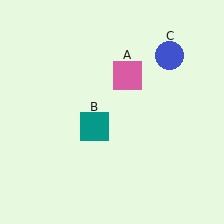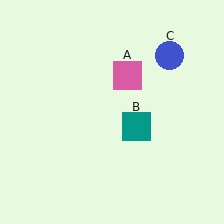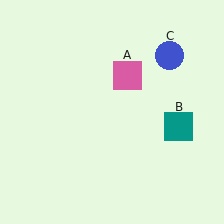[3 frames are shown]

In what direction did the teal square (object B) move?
The teal square (object B) moved right.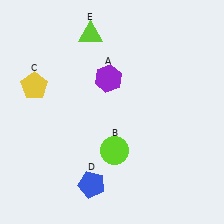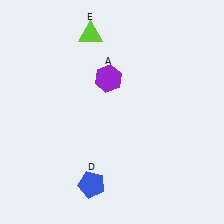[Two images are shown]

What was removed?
The lime circle (B), the yellow pentagon (C) were removed in Image 2.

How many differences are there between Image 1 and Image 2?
There are 2 differences between the two images.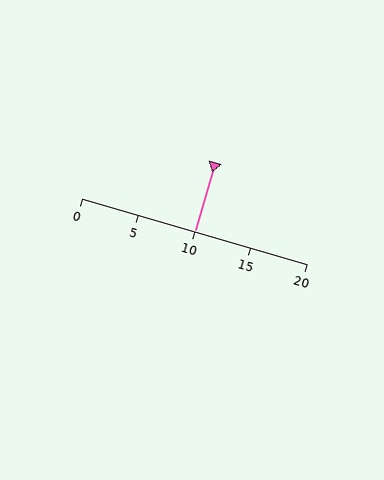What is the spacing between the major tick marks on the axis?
The major ticks are spaced 5 apart.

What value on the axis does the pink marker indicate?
The marker indicates approximately 10.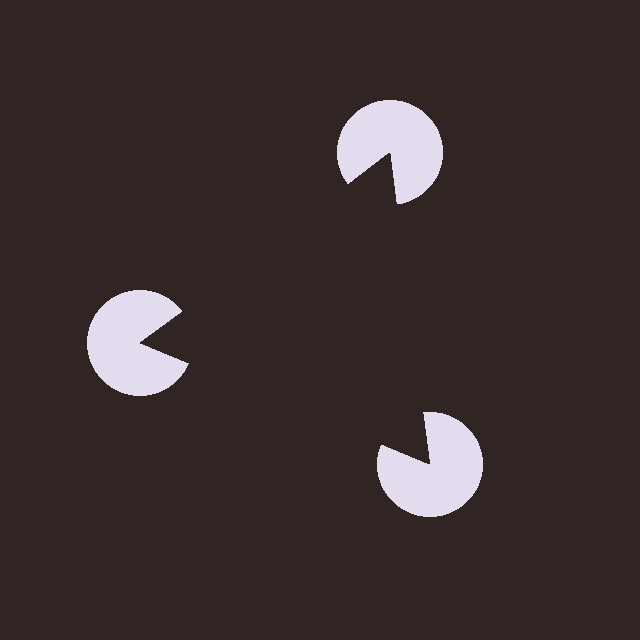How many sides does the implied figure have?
3 sides.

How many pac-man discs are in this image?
There are 3 — one at each vertex of the illusory triangle.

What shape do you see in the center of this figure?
An illusory triangle — its edges are inferred from the aligned wedge cuts in the pac-man discs, not physically drawn.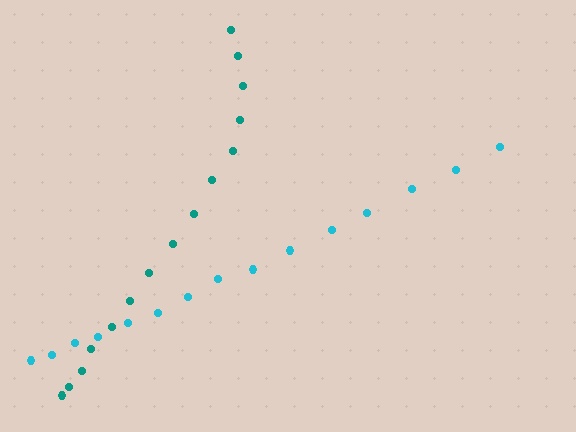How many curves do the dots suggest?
There are 2 distinct paths.